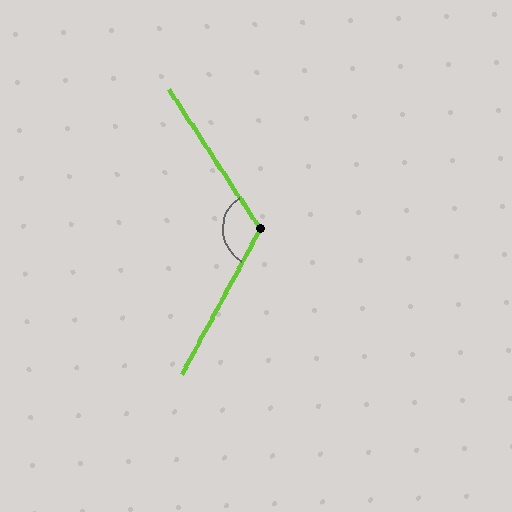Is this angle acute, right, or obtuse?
It is obtuse.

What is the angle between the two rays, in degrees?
Approximately 118 degrees.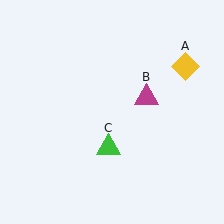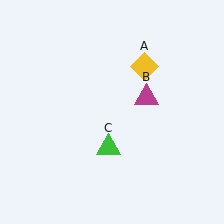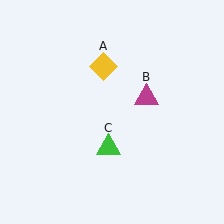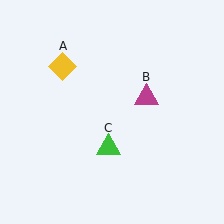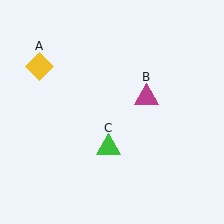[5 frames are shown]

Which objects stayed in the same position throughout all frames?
Magenta triangle (object B) and green triangle (object C) remained stationary.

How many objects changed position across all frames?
1 object changed position: yellow diamond (object A).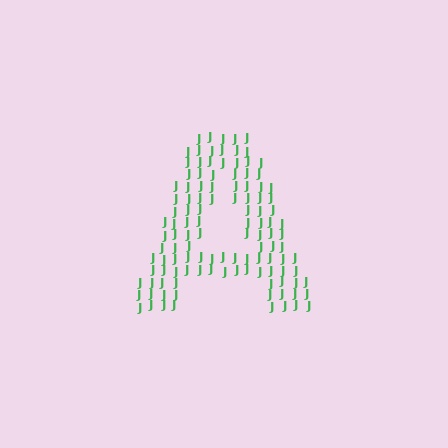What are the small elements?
The small elements are letter J's.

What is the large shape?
The large shape is the letter A.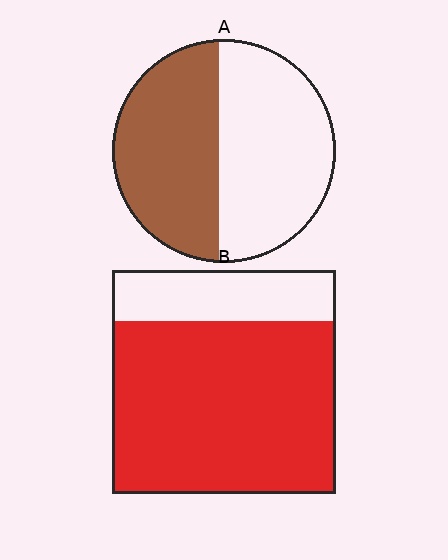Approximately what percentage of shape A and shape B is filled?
A is approximately 45% and B is approximately 75%.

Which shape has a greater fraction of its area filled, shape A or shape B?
Shape B.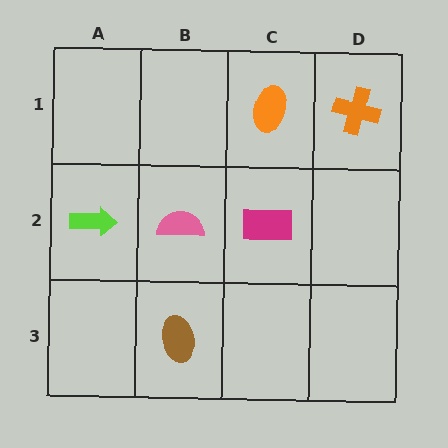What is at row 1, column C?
An orange ellipse.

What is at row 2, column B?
A pink semicircle.